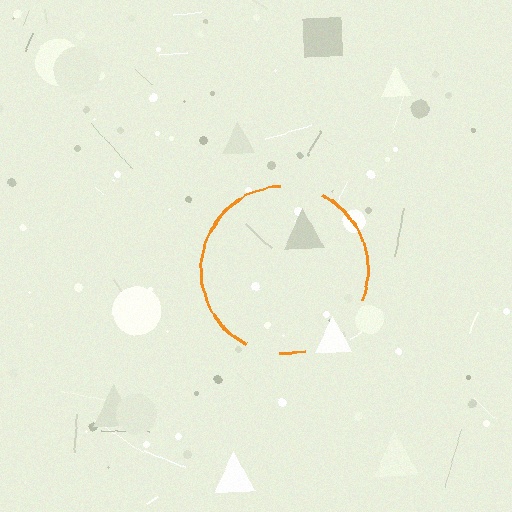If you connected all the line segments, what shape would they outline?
They would outline a circle.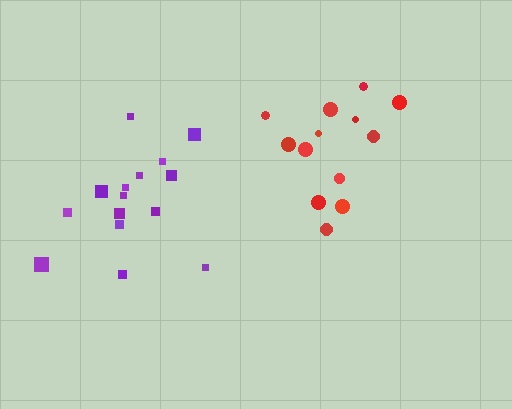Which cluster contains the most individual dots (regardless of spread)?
Purple (15).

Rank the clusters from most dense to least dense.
purple, red.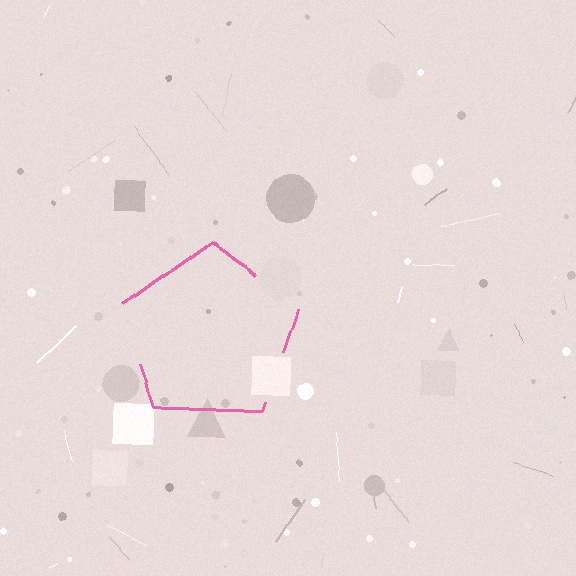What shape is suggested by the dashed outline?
The dashed outline suggests a pentagon.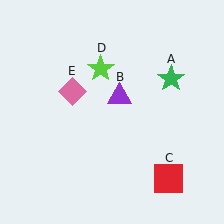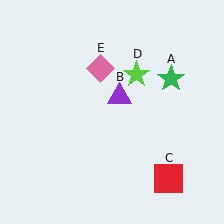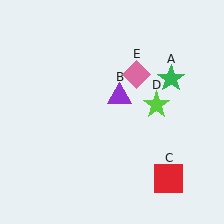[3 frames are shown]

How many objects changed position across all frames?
2 objects changed position: lime star (object D), pink diamond (object E).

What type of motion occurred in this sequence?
The lime star (object D), pink diamond (object E) rotated clockwise around the center of the scene.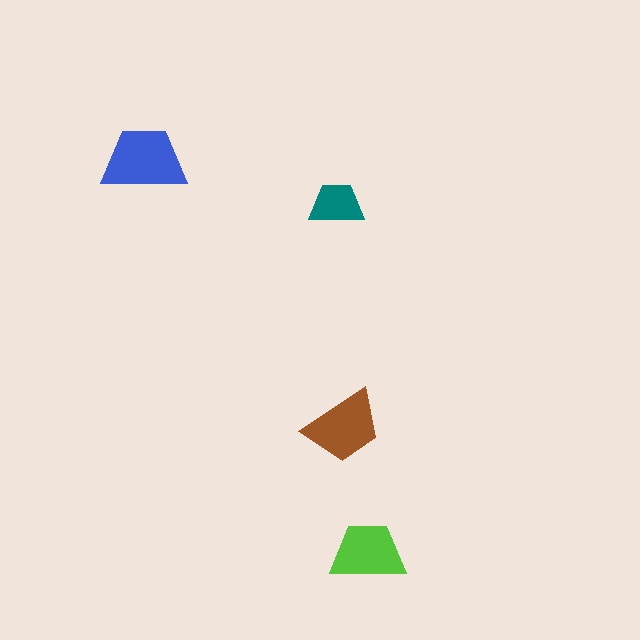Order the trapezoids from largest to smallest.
the blue one, the brown one, the lime one, the teal one.